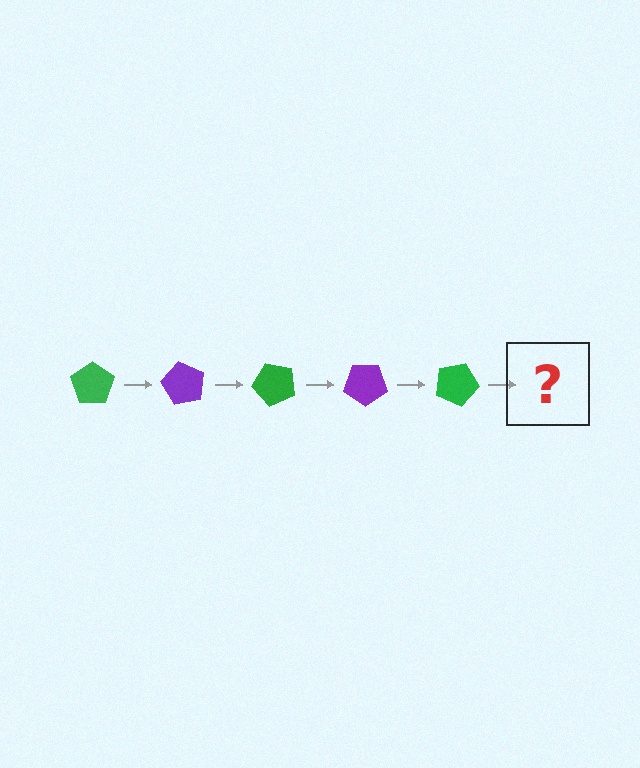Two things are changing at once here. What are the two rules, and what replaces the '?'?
The two rules are that it rotates 60 degrees each step and the color cycles through green and purple. The '?' should be a purple pentagon, rotated 300 degrees from the start.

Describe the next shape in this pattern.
It should be a purple pentagon, rotated 300 degrees from the start.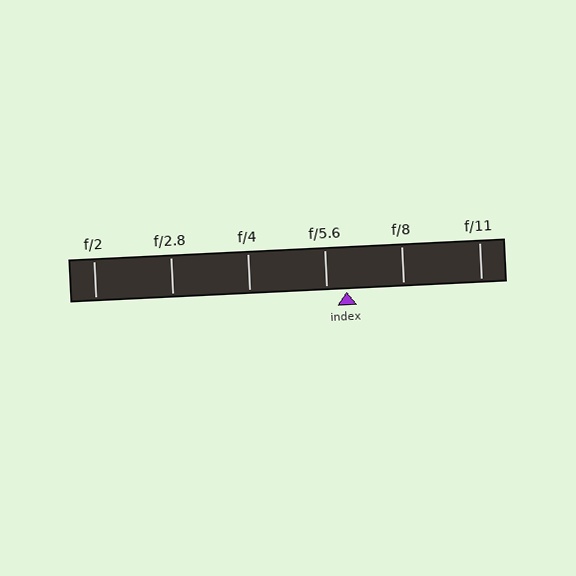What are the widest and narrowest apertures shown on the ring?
The widest aperture shown is f/2 and the narrowest is f/11.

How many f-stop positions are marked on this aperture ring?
There are 6 f-stop positions marked.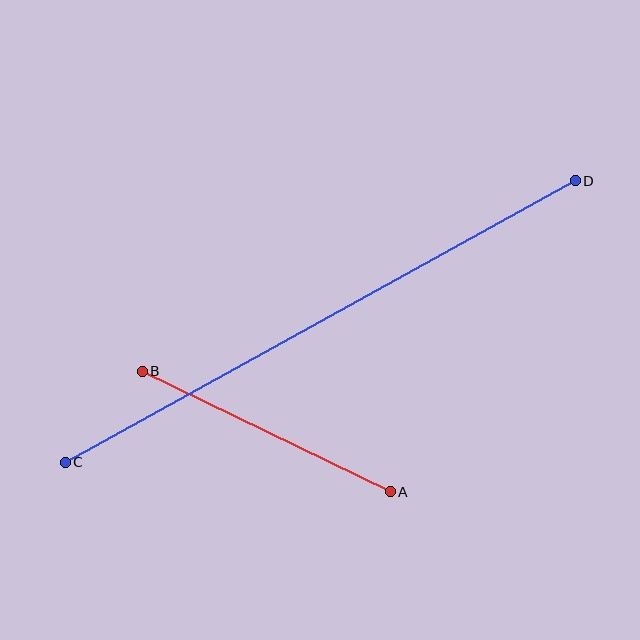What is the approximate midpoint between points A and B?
The midpoint is at approximately (266, 431) pixels.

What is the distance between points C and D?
The distance is approximately 582 pixels.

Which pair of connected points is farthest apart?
Points C and D are farthest apart.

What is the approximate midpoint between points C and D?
The midpoint is at approximately (320, 321) pixels.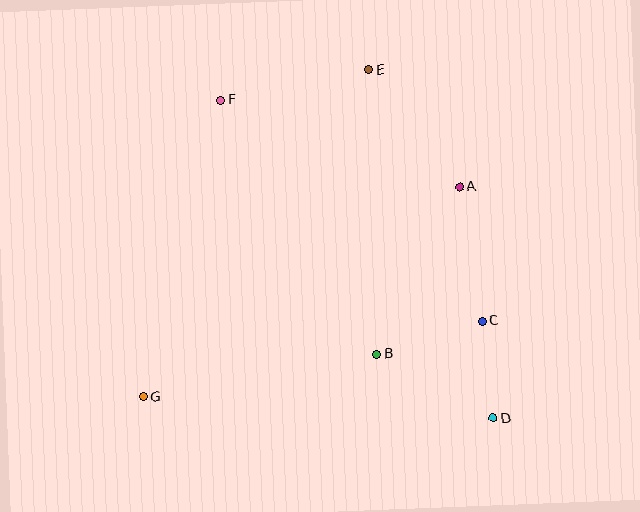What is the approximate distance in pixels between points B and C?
The distance between B and C is approximately 110 pixels.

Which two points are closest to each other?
Points C and D are closest to each other.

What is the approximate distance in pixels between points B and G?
The distance between B and G is approximately 237 pixels.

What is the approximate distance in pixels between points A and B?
The distance between A and B is approximately 187 pixels.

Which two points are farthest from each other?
Points D and F are farthest from each other.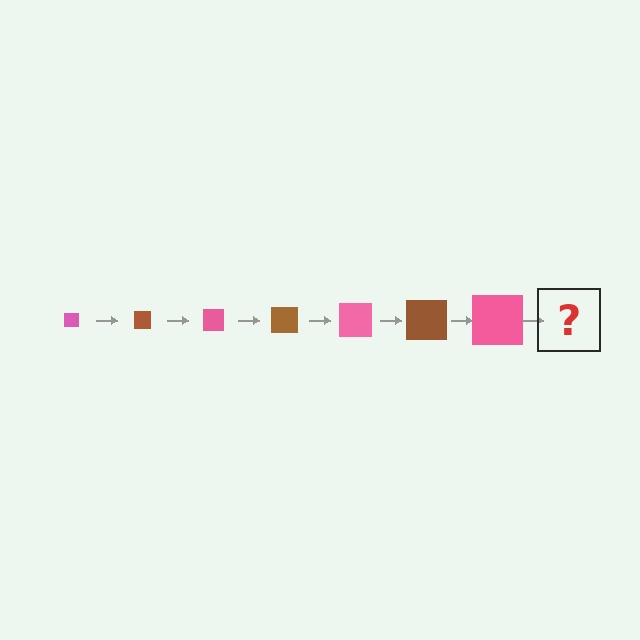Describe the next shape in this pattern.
It should be a brown square, larger than the previous one.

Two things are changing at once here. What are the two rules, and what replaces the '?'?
The two rules are that the square grows larger each step and the color cycles through pink and brown. The '?' should be a brown square, larger than the previous one.